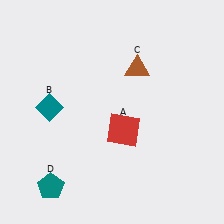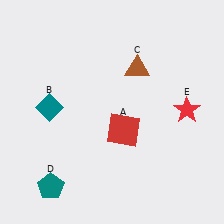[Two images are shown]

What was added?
A red star (E) was added in Image 2.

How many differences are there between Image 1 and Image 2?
There is 1 difference between the two images.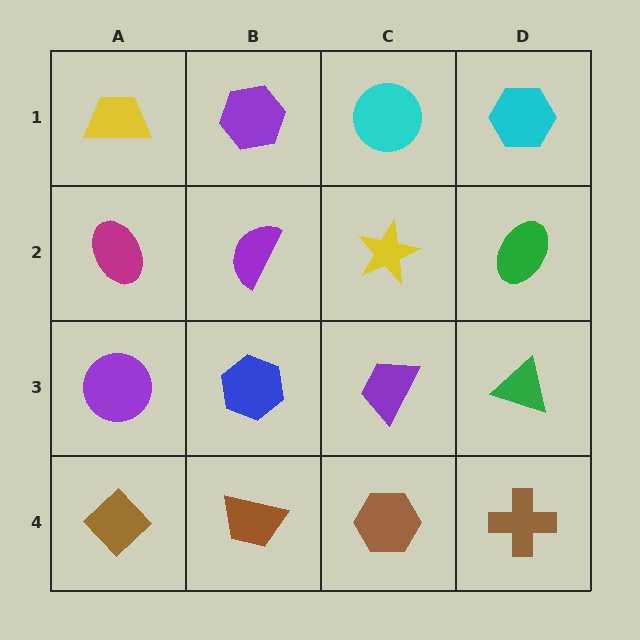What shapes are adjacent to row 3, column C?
A yellow star (row 2, column C), a brown hexagon (row 4, column C), a blue hexagon (row 3, column B), a green triangle (row 3, column D).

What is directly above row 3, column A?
A magenta ellipse.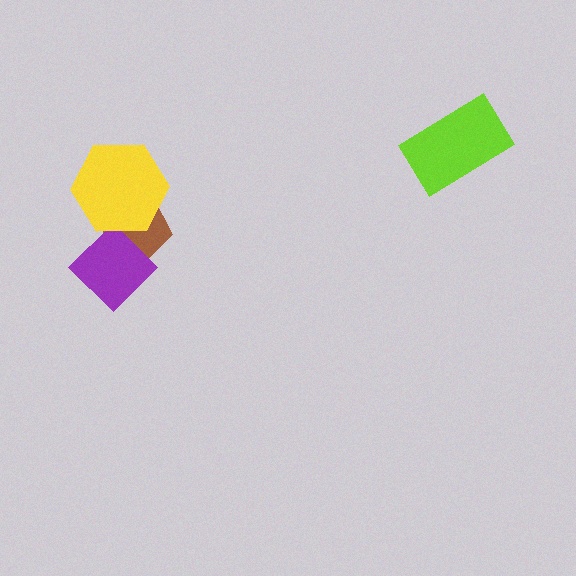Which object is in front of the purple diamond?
The yellow hexagon is in front of the purple diamond.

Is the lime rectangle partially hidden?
No, no other shape covers it.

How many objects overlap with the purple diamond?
2 objects overlap with the purple diamond.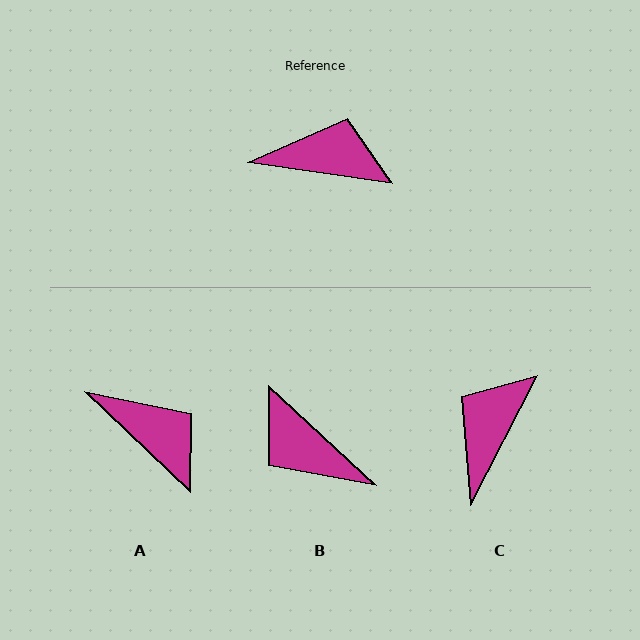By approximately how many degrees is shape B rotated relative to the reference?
Approximately 145 degrees counter-clockwise.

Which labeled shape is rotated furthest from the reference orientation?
B, about 145 degrees away.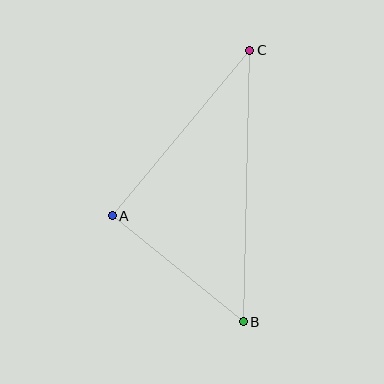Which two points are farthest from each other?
Points B and C are farthest from each other.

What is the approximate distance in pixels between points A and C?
The distance between A and C is approximately 215 pixels.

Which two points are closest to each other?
Points A and B are closest to each other.